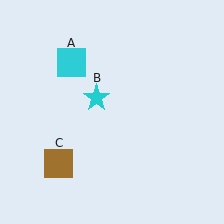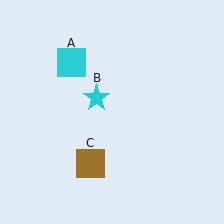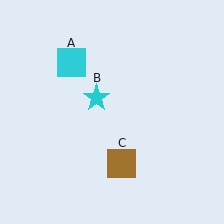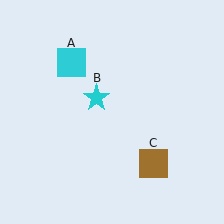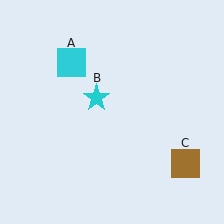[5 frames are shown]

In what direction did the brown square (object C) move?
The brown square (object C) moved right.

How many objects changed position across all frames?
1 object changed position: brown square (object C).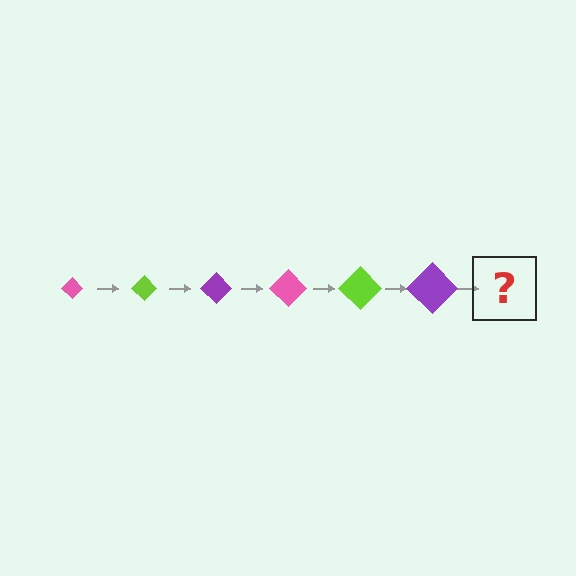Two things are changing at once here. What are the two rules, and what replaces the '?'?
The two rules are that the diamond grows larger each step and the color cycles through pink, lime, and purple. The '?' should be a pink diamond, larger than the previous one.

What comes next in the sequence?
The next element should be a pink diamond, larger than the previous one.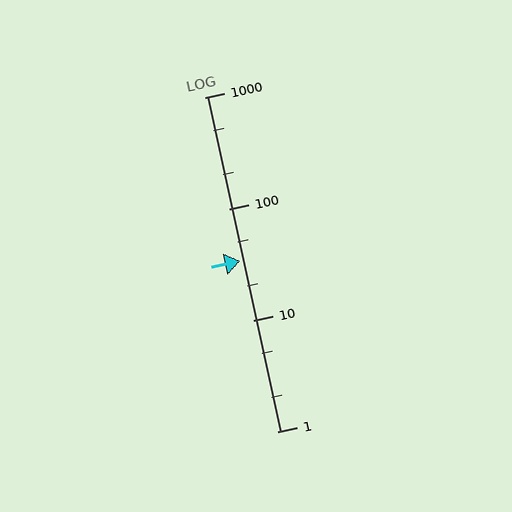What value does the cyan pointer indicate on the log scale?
The pointer indicates approximately 34.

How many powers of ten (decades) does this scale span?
The scale spans 3 decades, from 1 to 1000.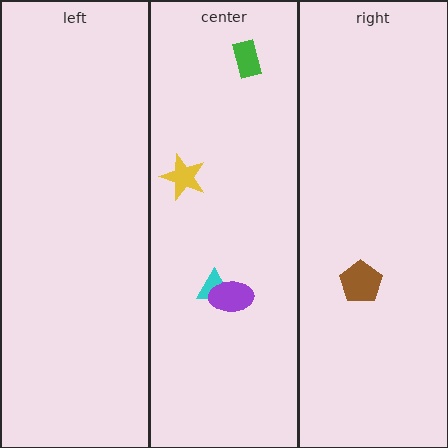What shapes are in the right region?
The brown pentagon.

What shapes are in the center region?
The cyan triangle, the purple ellipse, the yellow star, the green rectangle.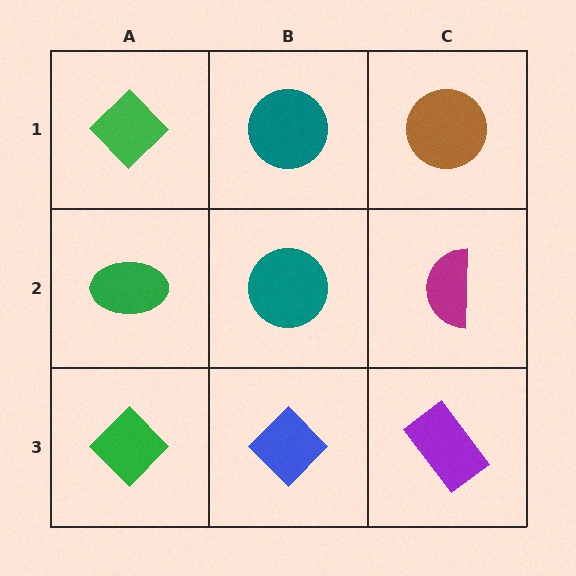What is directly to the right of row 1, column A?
A teal circle.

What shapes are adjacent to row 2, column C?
A brown circle (row 1, column C), a purple rectangle (row 3, column C), a teal circle (row 2, column B).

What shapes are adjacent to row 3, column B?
A teal circle (row 2, column B), a green diamond (row 3, column A), a purple rectangle (row 3, column C).